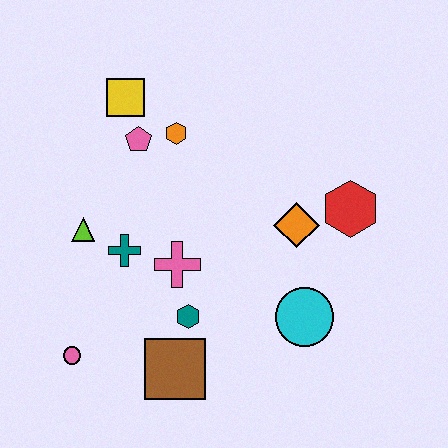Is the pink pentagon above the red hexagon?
Yes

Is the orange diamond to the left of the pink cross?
No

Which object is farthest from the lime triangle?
The red hexagon is farthest from the lime triangle.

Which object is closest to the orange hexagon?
The pink pentagon is closest to the orange hexagon.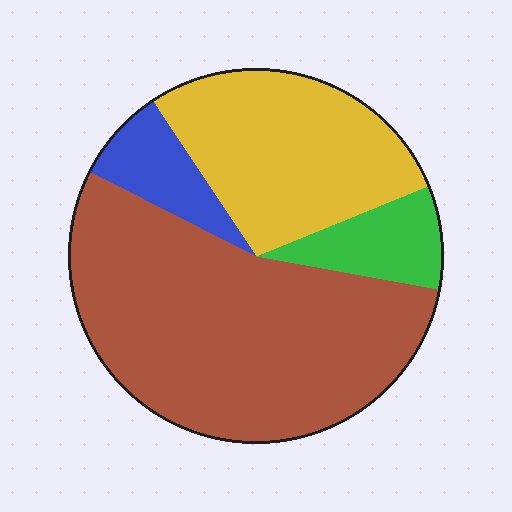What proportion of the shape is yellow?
Yellow takes up about one quarter (1/4) of the shape.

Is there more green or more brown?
Brown.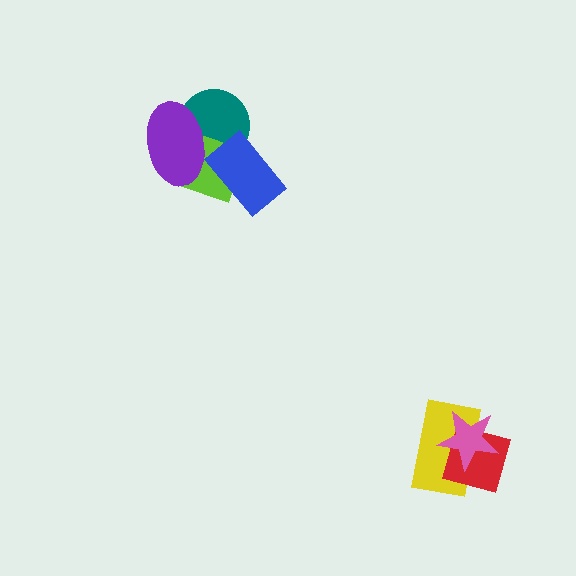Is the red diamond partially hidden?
Yes, it is partially covered by another shape.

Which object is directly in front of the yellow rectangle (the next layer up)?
The red diamond is directly in front of the yellow rectangle.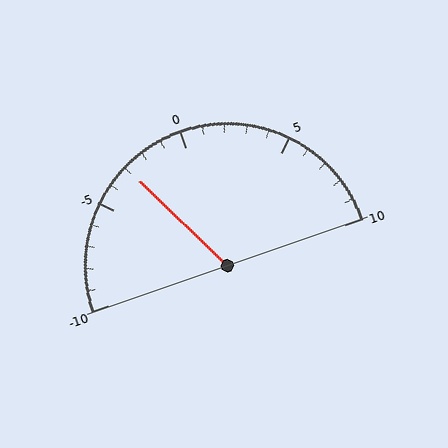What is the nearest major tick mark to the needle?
The nearest major tick mark is -5.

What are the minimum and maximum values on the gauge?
The gauge ranges from -10 to 10.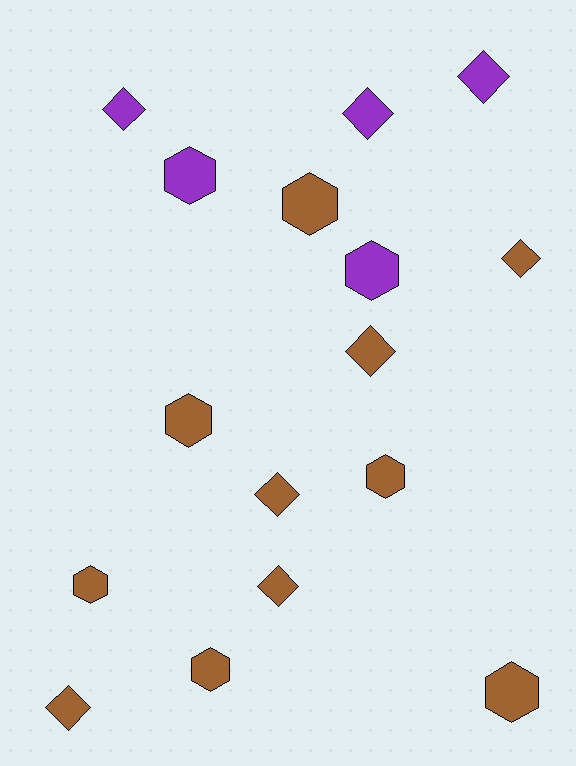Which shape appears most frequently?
Diamond, with 8 objects.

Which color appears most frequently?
Brown, with 11 objects.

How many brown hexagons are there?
There are 6 brown hexagons.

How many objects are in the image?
There are 16 objects.